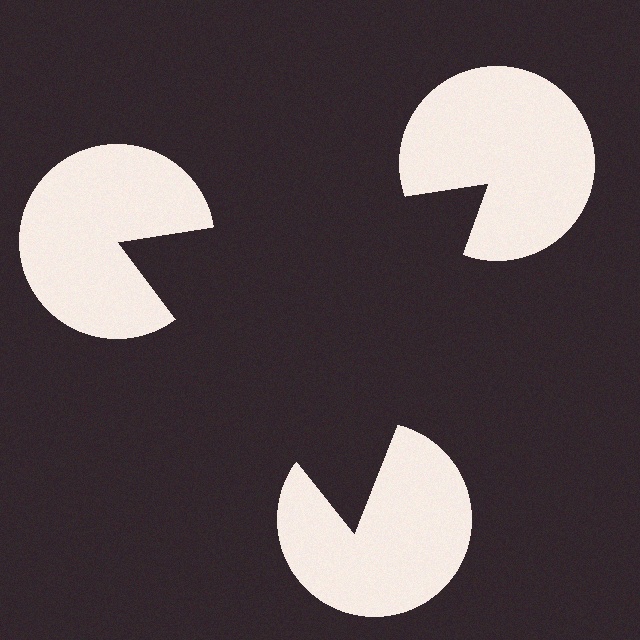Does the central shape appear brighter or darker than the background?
It typically appears slightly darker than the background, even though no actual brightness change is drawn.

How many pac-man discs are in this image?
There are 3 — one at each vertex of the illusory triangle.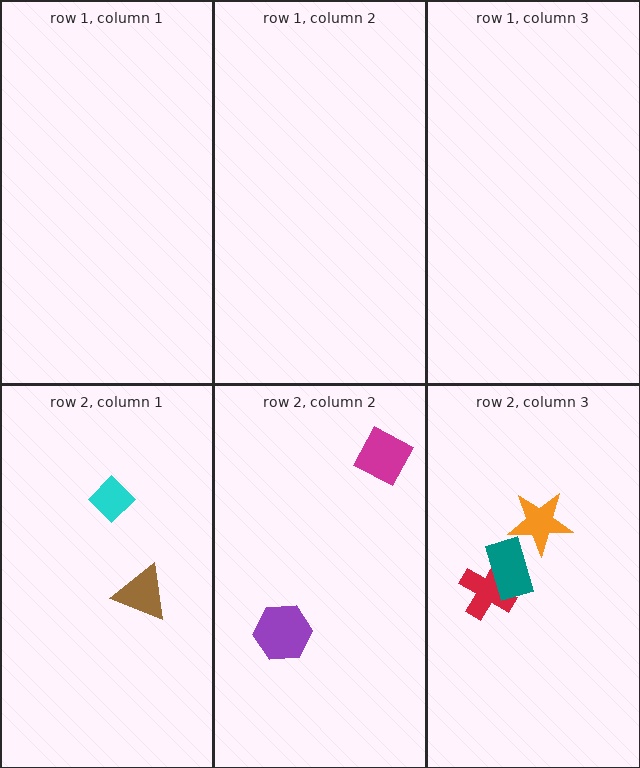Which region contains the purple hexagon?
The row 2, column 2 region.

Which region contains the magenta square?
The row 2, column 2 region.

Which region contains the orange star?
The row 2, column 3 region.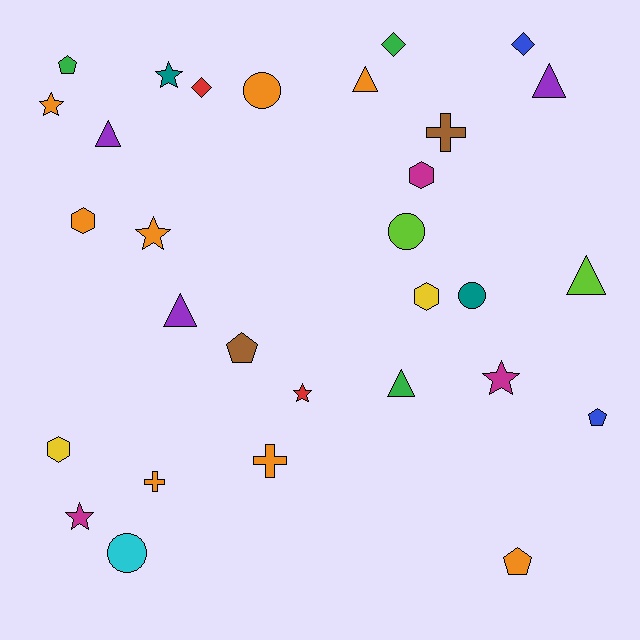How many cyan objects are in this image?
There is 1 cyan object.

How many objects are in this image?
There are 30 objects.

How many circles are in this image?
There are 4 circles.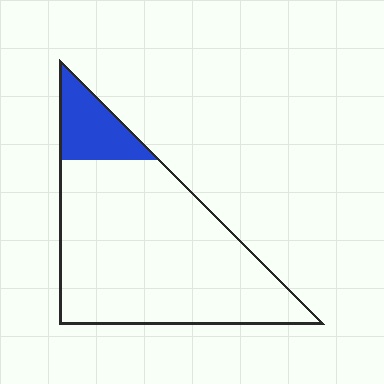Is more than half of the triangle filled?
No.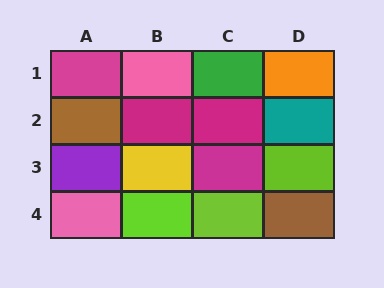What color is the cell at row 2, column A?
Brown.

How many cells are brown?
2 cells are brown.